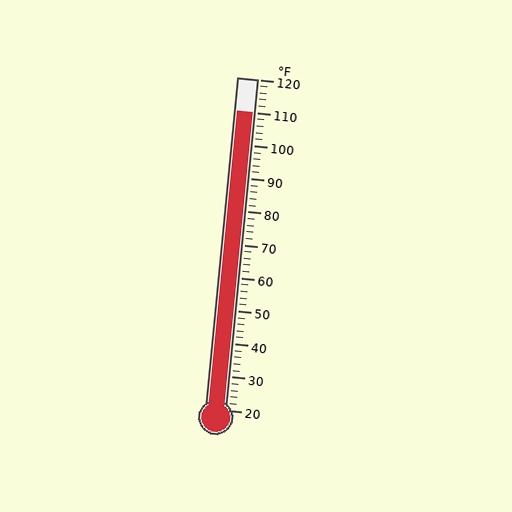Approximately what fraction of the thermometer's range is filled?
The thermometer is filled to approximately 90% of its range.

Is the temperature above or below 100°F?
The temperature is above 100°F.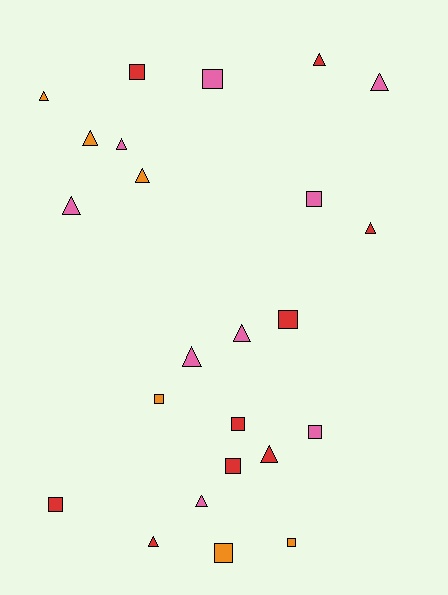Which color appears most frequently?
Pink, with 9 objects.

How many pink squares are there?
There are 3 pink squares.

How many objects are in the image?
There are 24 objects.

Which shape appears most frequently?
Triangle, with 13 objects.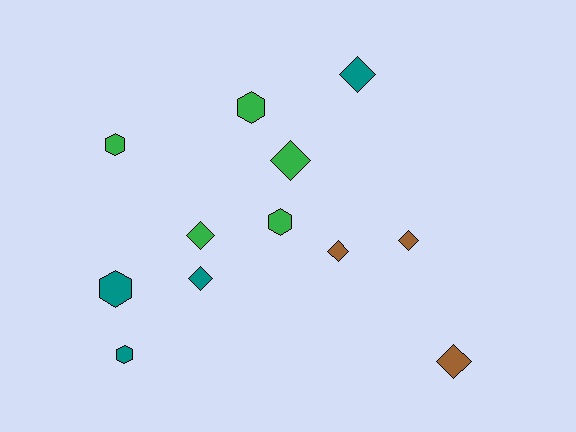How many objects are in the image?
There are 12 objects.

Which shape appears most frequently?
Diamond, with 7 objects.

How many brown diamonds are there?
There are 3 brown diamonds.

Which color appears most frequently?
Green, with 5 objects.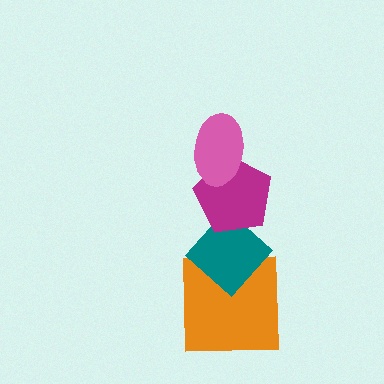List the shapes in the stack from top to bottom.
From top to bottom: the pink ellipse, the magenta pentagon, the teal diamond, the orange square.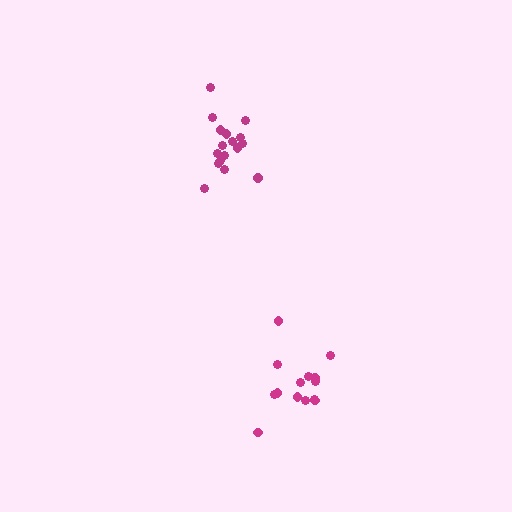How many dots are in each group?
Group 1: 17 dots, Group 2: 14 dots (31 total).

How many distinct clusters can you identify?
There are 2 distinct clusters.